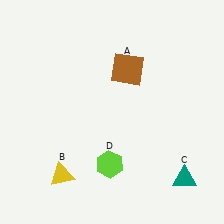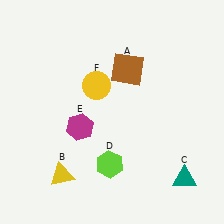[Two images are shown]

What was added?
A magenta hexagon (E), a yellow circle (F) were added in Image 2.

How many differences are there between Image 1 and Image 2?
There are 2 differences between the two images.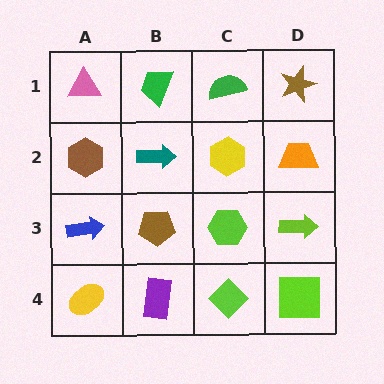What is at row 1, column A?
A pink triangle.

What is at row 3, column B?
A brown pentagon.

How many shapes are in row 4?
4 shapes.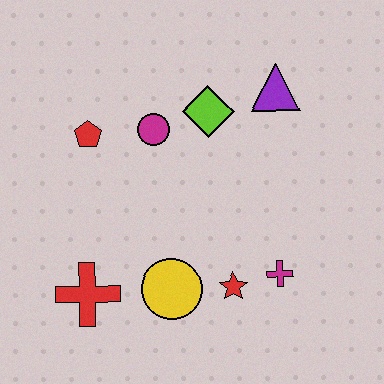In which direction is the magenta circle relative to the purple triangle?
The magenta circle is to the left of the purple triangle.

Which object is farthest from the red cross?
The purple triangle is farthest from the red cross.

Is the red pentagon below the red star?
No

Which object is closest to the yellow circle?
The red star is closest to the yellow circle.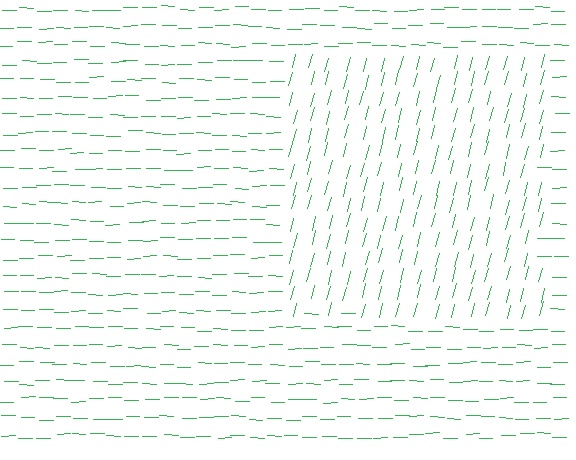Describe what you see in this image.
The image is filled with small green line segments. A rectangle region in the image has lines oriented differently from the surrounding lines, creating a visible texture boundary.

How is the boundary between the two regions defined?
The boundary is defined purely by a change in line orientation (approximately 76 degrees difference). All lines are the same color and thickness.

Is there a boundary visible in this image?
Yes, there is a texture boundary formed by a change in line orientation.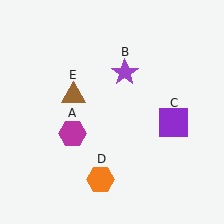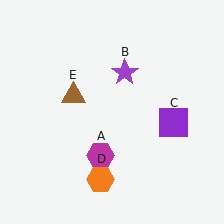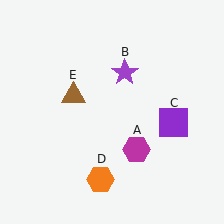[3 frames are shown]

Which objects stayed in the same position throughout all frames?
Purple star (object B) and purple square (object C) and orange hexagon (object D) and brown triangle (object E) remained stationary.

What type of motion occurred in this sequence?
The magenta hexagon (object A) rotated counterclockwise around the center of the scene.